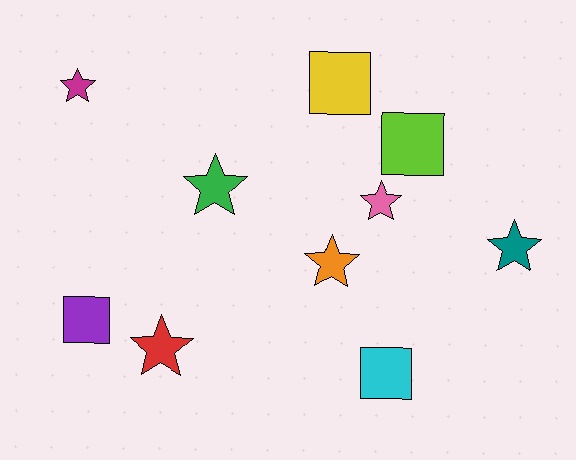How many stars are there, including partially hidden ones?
There are 6 stars.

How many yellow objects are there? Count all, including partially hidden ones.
There is 1 yellow object.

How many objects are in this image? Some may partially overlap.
There are 10 objects.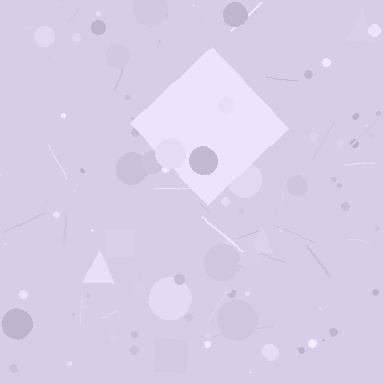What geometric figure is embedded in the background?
A diamond is embedded in the background.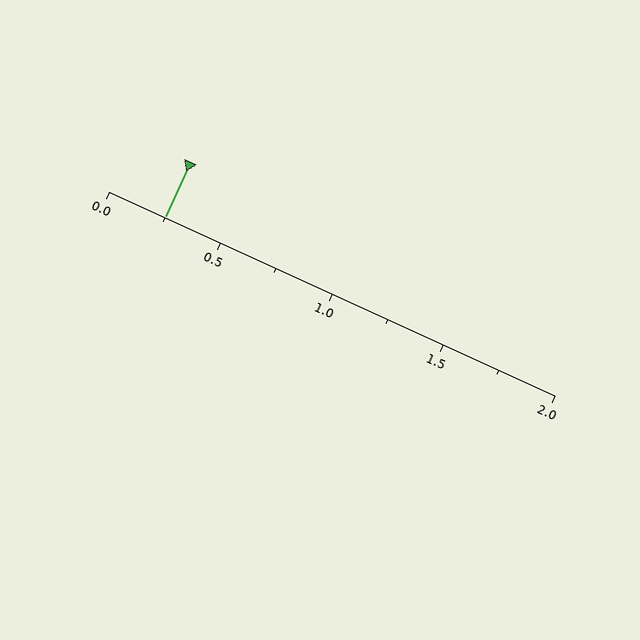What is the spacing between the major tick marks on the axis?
The major ticks are spaced 0.5 apart.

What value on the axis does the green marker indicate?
The marker indicates approximately 0.25.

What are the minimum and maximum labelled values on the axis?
The axis runs from 0.0 to 2.0.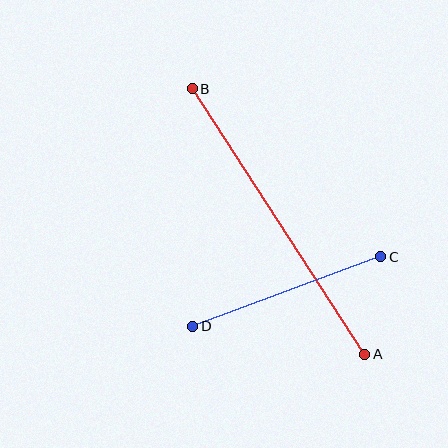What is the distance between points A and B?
The distance is approximately 316 pixels.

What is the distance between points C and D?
The distance is approximately 201 pixels.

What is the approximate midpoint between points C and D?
The midpoint is at approximately (287, 291) pixels.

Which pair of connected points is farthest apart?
Points A and B are farthest apart.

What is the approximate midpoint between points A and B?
The midpoint is at approximately (278, 222) pixels.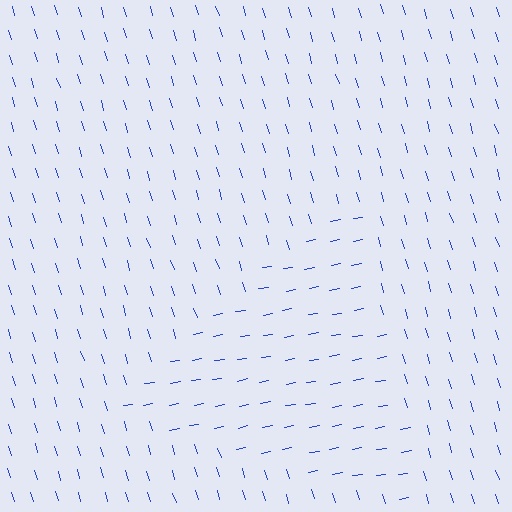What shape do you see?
I see a triangle.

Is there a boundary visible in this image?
Yes, there is a texture boundary formed by a change in line orientation.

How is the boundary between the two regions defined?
The boundary is defined purely by a change in line orientation (approximately 83 degrees difference). All lines are the same color and thickness.